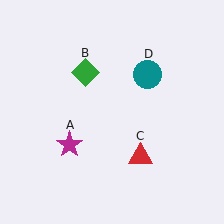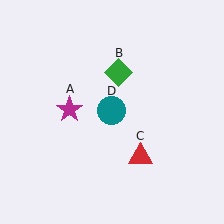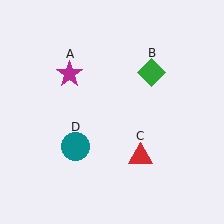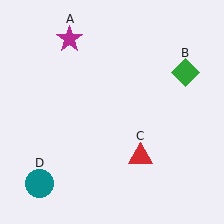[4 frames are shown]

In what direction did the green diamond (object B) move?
The green diamond (object B) moved right.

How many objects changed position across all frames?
3 objects changed position: magenta star (object A), green diamond (object B), teal circle (object D).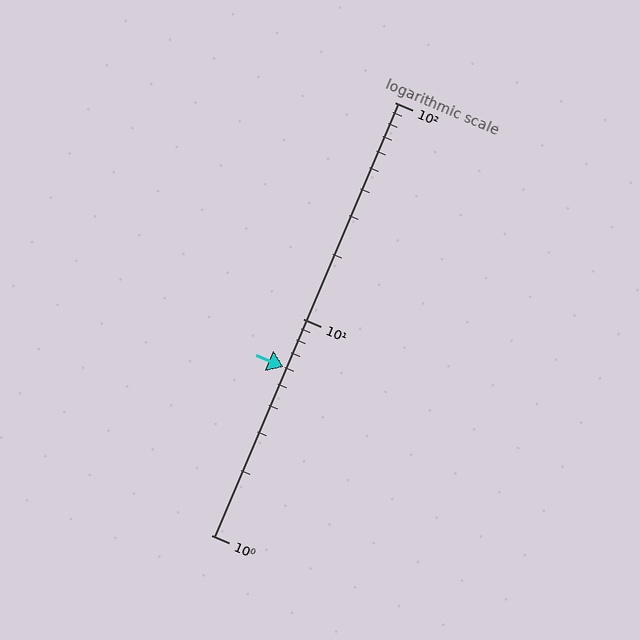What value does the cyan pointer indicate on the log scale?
The pointer indicates approximately 6.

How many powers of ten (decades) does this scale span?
The scale spans 2 decades, from 1 to 100.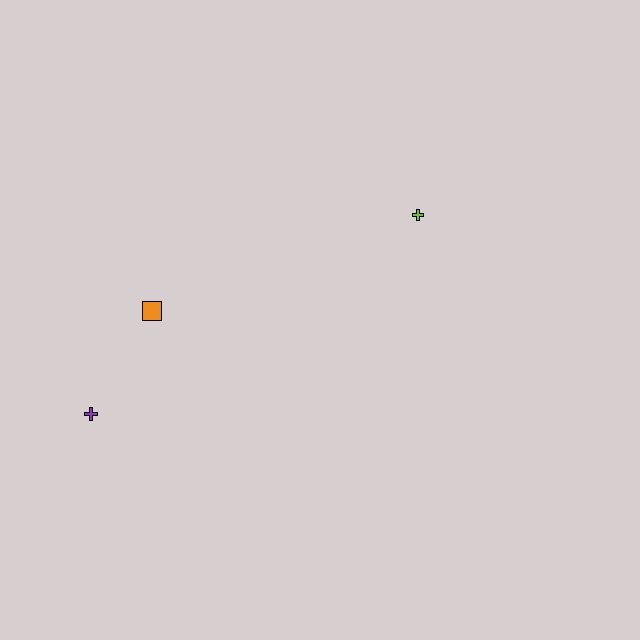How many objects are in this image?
There are 3 objects.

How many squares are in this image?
There is 1 square.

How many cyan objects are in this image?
There are no cyan objects.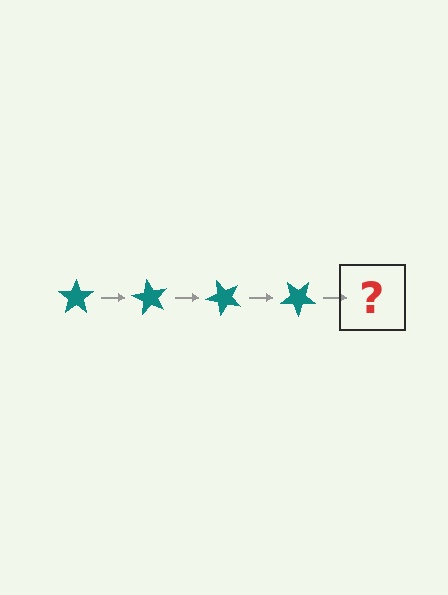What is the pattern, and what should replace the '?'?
The pattern is that the star rotates 60 degrees each step. The '?' should be a teal star rotated 240 degrees.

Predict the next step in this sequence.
The next step is a teal star rotated 240 degrees.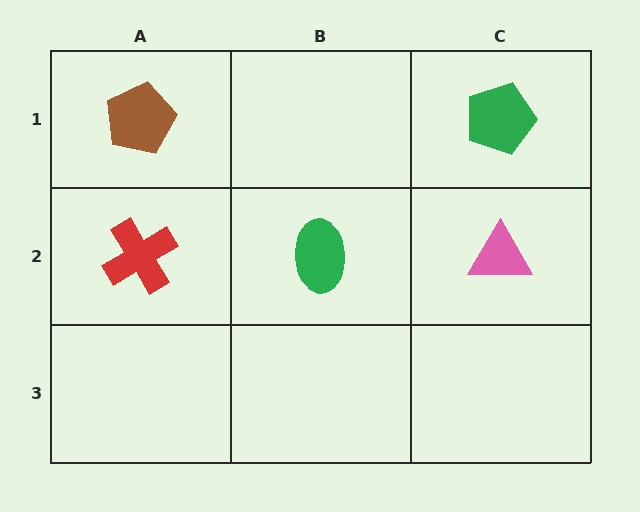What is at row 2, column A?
A red cross.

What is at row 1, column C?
A green pentagon.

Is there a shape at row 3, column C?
No, that cell is empty.